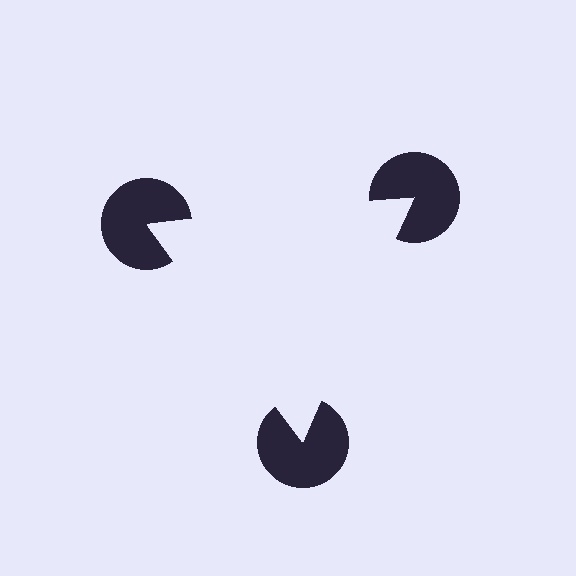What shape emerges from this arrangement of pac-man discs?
An illusory triangle — its edges are inferred from the aligned wedge cuts in the pac-man discs, not physically drawn.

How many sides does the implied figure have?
3 sides.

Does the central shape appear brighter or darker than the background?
It typically appears slightly brighter than the background, even though no actual brightness change is drawn.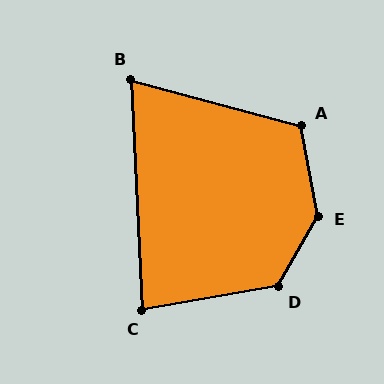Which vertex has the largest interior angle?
E, at approximately 141 degrees.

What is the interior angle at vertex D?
Approximately 129 degrees (obtuse).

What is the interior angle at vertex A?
Approximately 115 degrees (obtuse).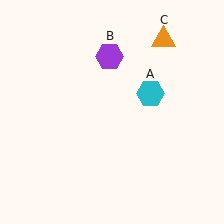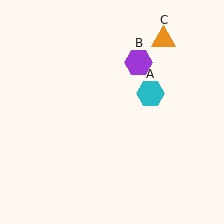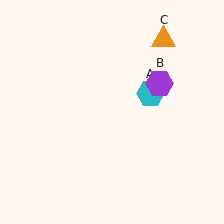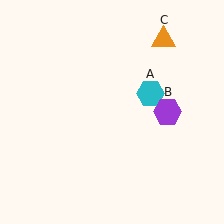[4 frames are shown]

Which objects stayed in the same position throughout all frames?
Cyan hexagon (object A) and orange triangle (object C) remained stationary.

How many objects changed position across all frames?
1 object changed position: purple hexagon (object B).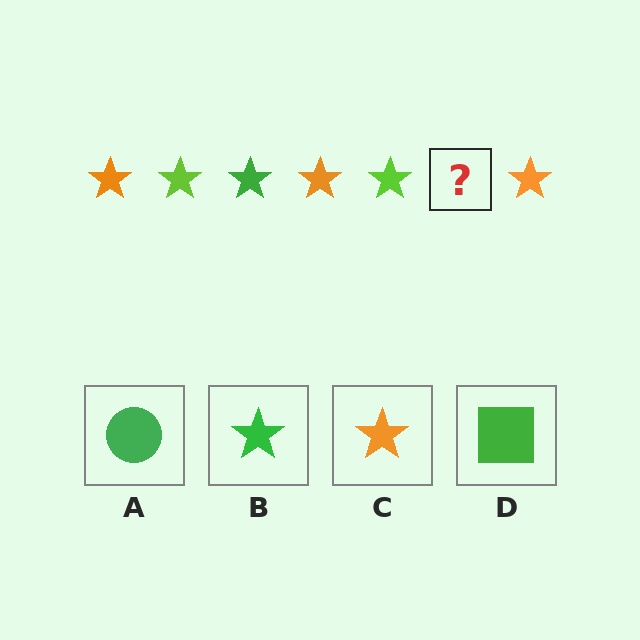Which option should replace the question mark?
Option B.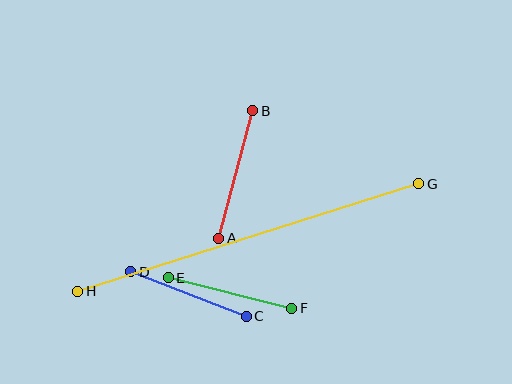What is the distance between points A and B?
The distance is approximately 132 pixels.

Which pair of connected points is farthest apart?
Points G and H are farthest apart.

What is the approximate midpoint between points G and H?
The midpoint is at approximately (248, 238) pixels.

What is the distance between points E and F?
The distance is approximately 127 pixels.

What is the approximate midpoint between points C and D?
The midpoint is at approximately (189, 294) pixels.